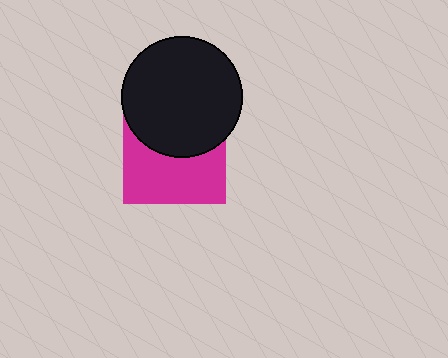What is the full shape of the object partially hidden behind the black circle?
The partially hidden object is a magenta square.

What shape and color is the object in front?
The object in front is a black circle.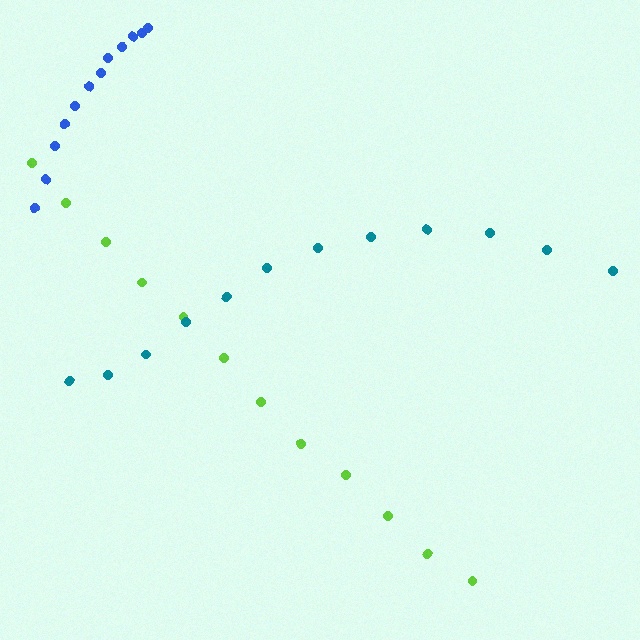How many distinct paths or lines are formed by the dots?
There are 3 distinct paths.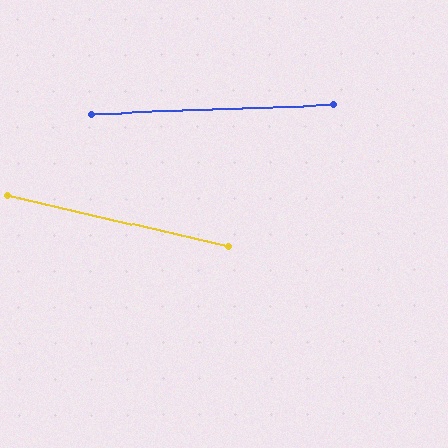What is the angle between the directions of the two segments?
Approximately 15 degrees.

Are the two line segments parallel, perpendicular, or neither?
Neither parallel nor perpendicular — they differ by about 15°.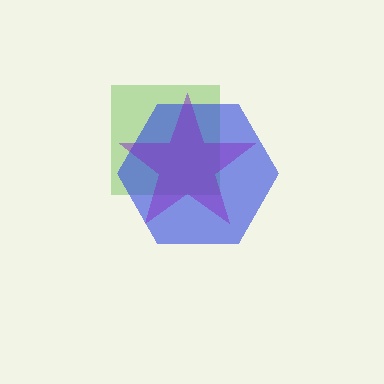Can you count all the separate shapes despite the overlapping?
Yes, there are 3 separate shapes.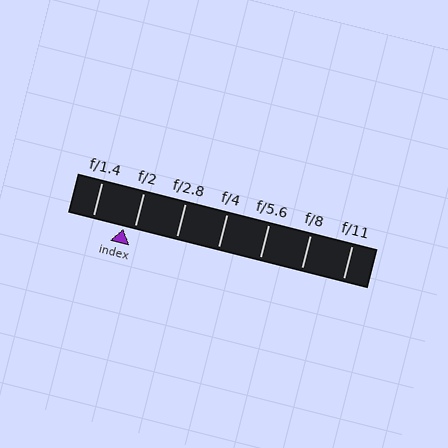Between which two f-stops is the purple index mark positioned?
The index mark is between f/1.4 and f/2.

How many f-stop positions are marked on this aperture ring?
There are 7 f-stop positions marked.